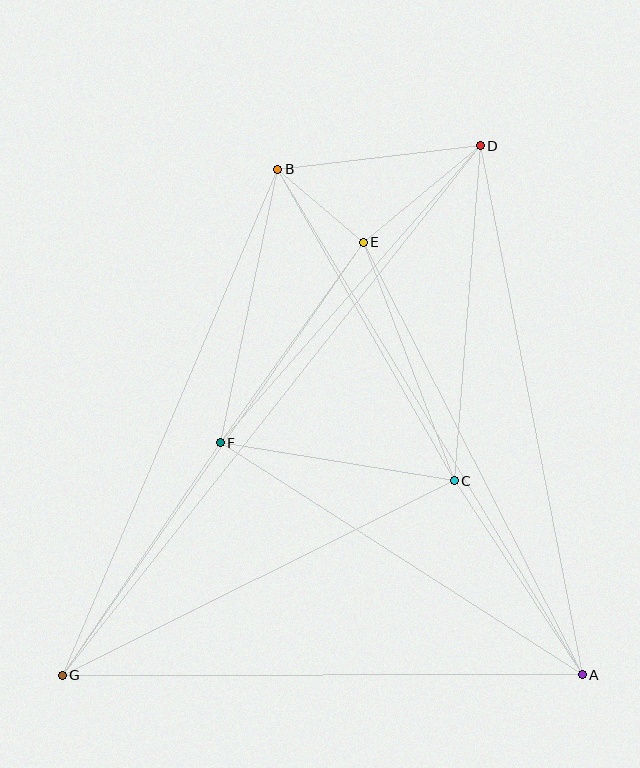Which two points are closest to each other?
Points B and E are closest to each other.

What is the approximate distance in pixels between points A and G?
The distance between A and G is approximately 520 pixels.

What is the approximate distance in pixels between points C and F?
The distance between C and F is approximately 237 pixels.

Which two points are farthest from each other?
Points D and G are farthest from each other.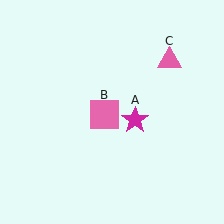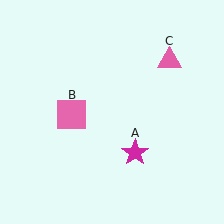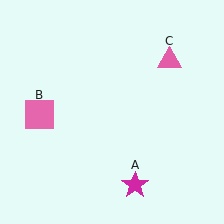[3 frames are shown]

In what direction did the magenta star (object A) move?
The magenta star (object A) moved down.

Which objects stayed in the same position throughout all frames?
Pink triangle (object C) remained stationary.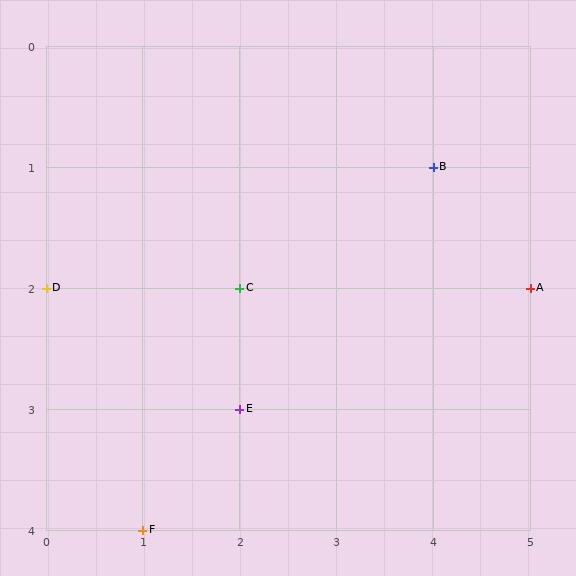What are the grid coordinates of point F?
Point F is at grid coordinates (1, 4).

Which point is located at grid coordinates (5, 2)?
Point A is at (5, 2).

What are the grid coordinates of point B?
Point B is at grid coordinates (4, 1).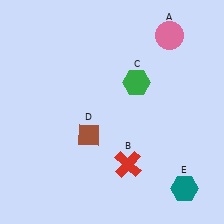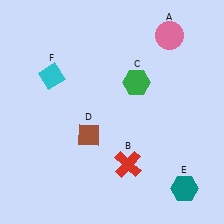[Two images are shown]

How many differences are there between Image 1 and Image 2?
There is 1 difference between the two images.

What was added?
A cyan diamond (F) was added in Image 2.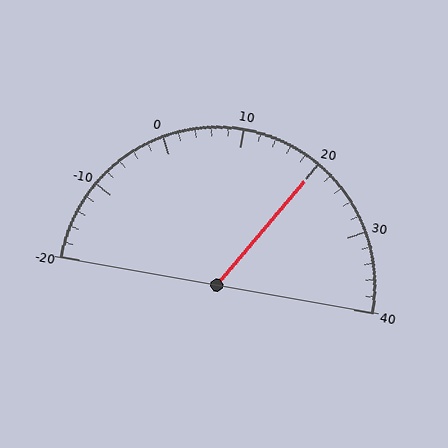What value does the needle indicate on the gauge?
The needle indicates approximately 20.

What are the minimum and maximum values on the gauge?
The gauge ranges from -20 to 40.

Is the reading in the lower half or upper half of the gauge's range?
The reading is in the upper half of the range (-20 to 40).